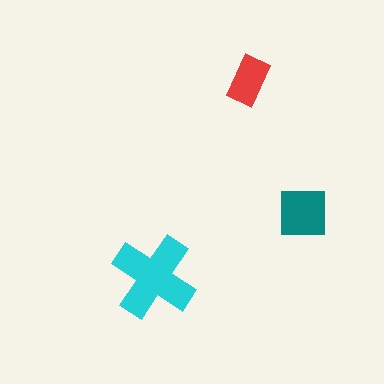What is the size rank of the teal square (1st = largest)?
2nd.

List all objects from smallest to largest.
The red rectangle, the teal square, the cyan cross.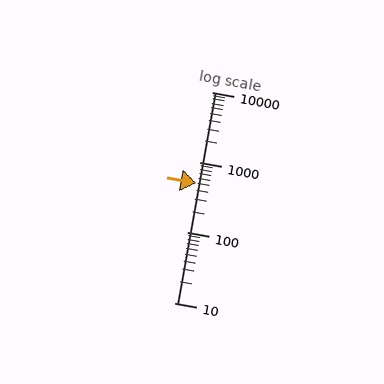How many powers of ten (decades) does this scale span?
The scale spans 3 decades, from 10 to 10000.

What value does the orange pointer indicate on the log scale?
The pointer indicates approximately 500.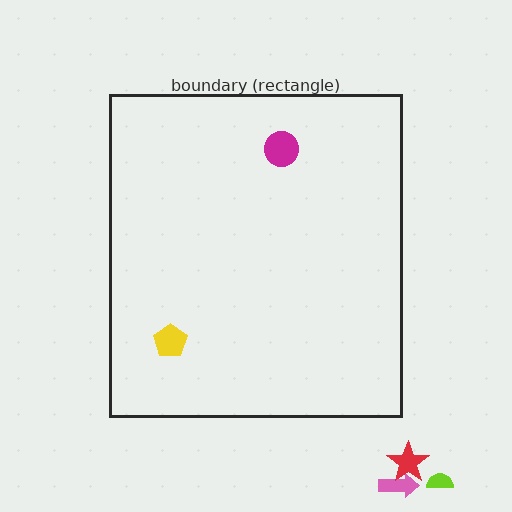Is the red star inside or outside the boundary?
Outside.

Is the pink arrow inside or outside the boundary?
Outside.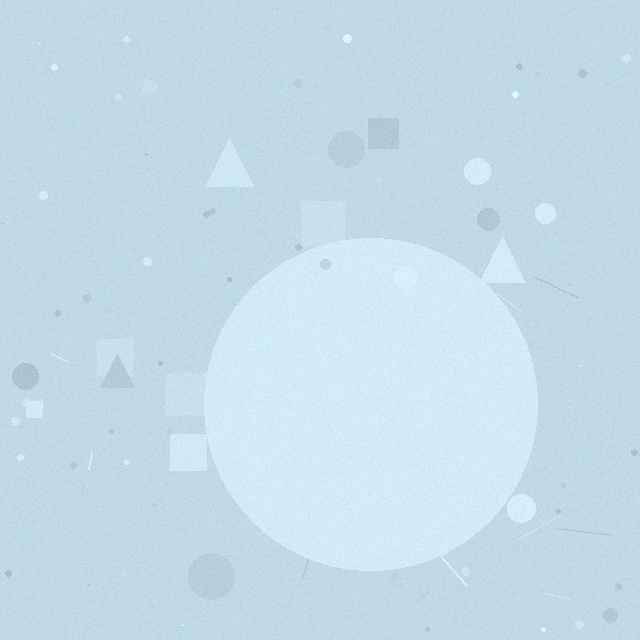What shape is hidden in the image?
A circle is hidden in the image.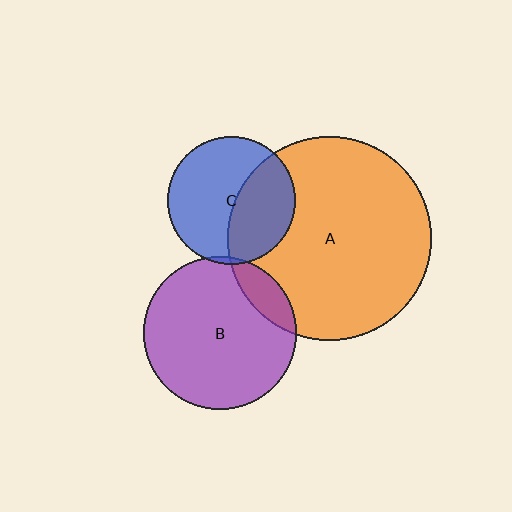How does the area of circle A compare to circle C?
Approximately 2.6 times.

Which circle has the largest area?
Circle A (orange).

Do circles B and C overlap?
Yes.